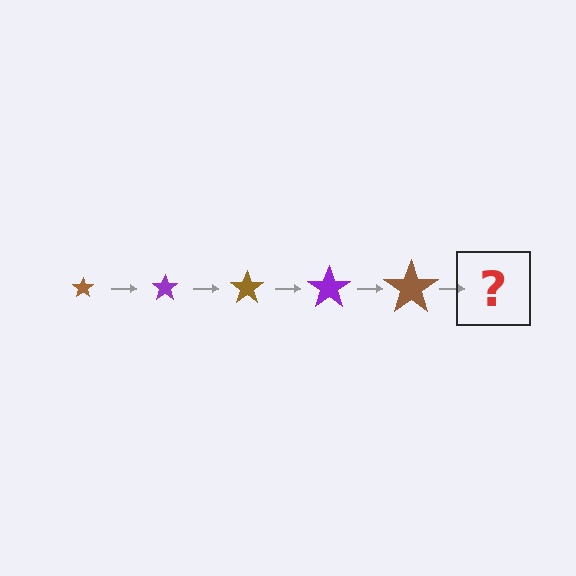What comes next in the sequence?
The next element should be a purple star, larger than the previous one.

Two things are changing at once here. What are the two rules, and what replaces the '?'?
The two rules are that the star grows larger each step and the color cycles through brown and purple. The '?' should be a purple star, larger than the previous one.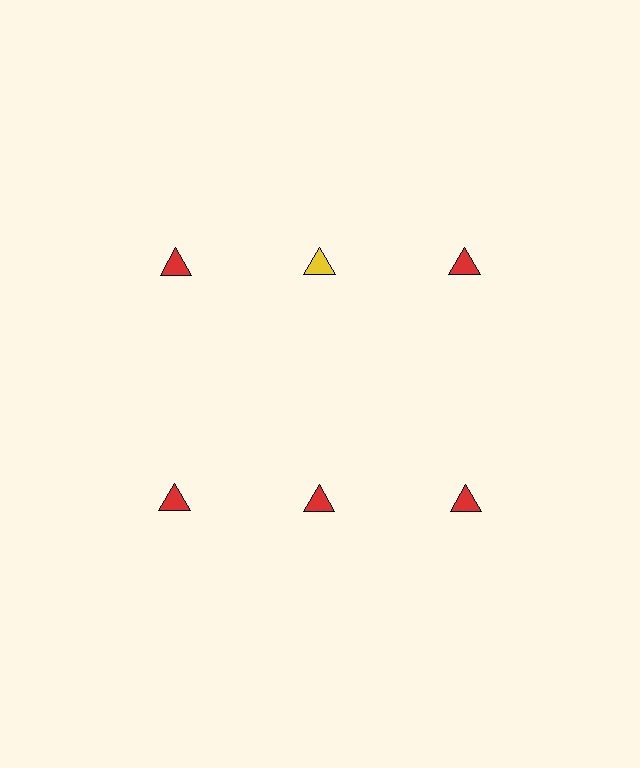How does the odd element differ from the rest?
It has a different color: yellow instead of red.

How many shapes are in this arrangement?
There are 6 shapes arranged in a grid pattern.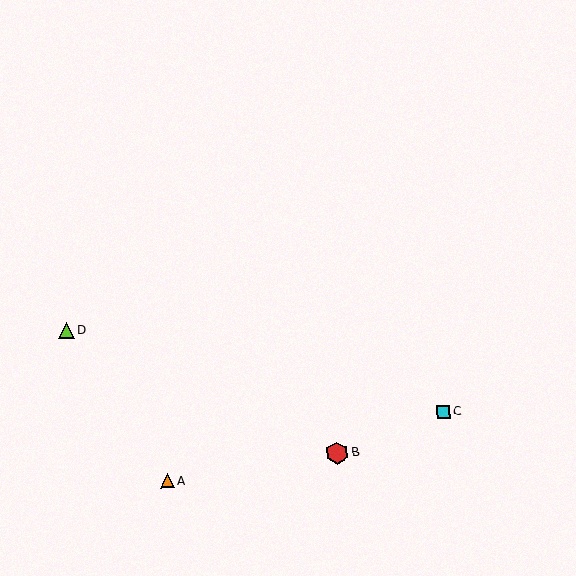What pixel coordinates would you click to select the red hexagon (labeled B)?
Click at (337, 453) to select the red hexagon B.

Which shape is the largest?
The red hexagon (labeled B) is the largest.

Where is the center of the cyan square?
The center of the cyan square is at (444, 412).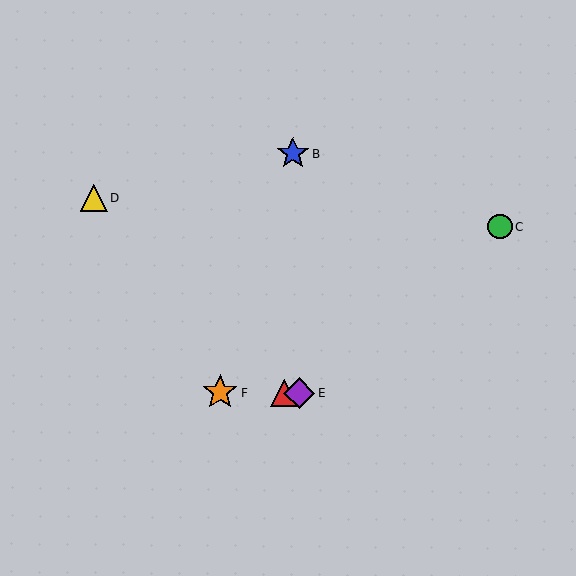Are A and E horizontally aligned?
Yes, both are at y≈393.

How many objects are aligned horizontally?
3 objects (A, E, F) are aligned horizontally.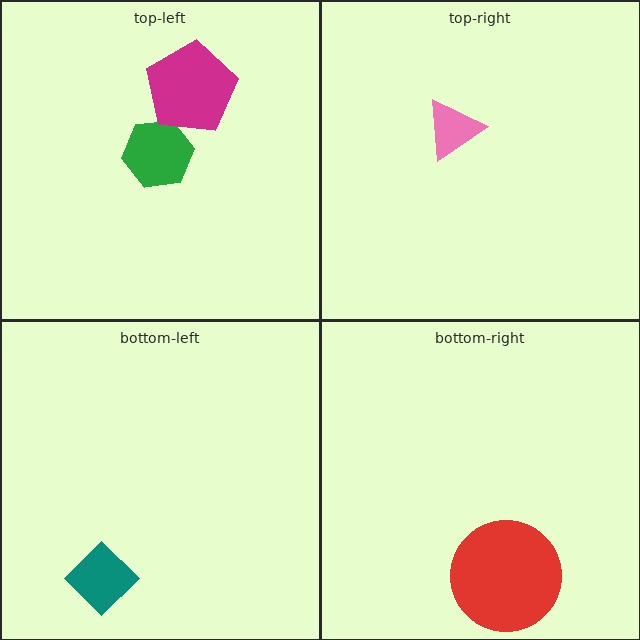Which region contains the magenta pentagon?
The top-left region.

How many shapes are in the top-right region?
1.